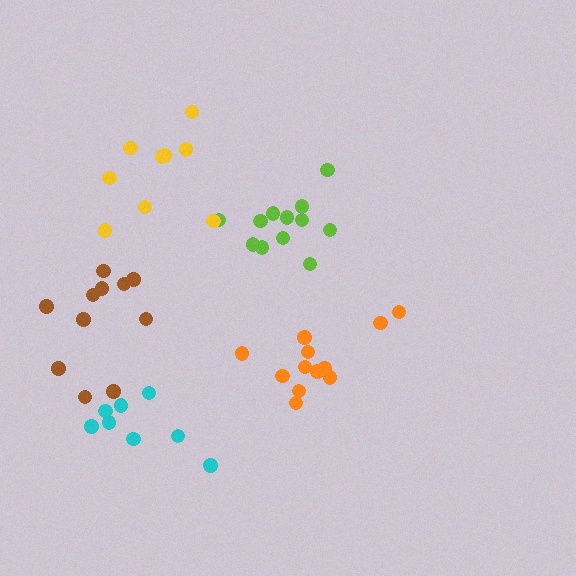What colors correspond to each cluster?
The clusters are colored: orange, lime, yellow, brown, cyan.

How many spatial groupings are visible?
There are 5 spatial groupings.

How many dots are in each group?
Group 1: 12 dots, Group 2: 12 dots, Group 3: 9 dots, Group 4: 11 dots, Group 5: 8 dots (52 total).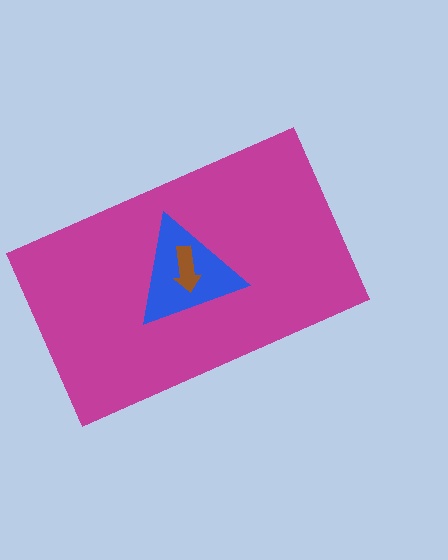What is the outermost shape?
The magenta rectangle.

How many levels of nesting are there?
3.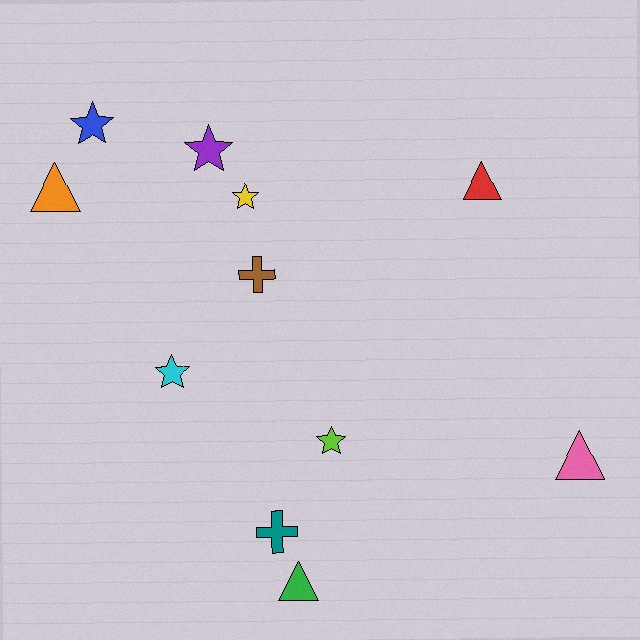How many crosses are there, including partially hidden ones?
There are 2 crosses.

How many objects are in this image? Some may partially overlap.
There are 11 objects.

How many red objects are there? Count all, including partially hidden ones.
There is 1 red object.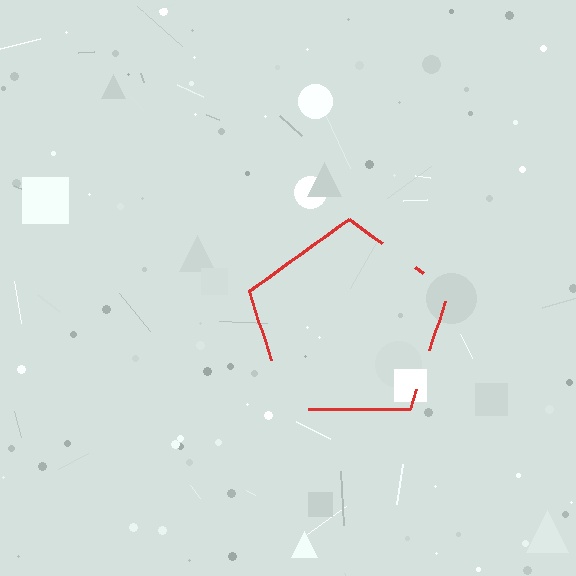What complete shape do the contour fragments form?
The contour fragments form a pentagon.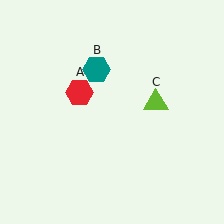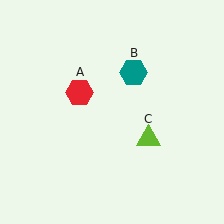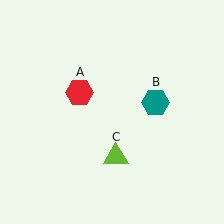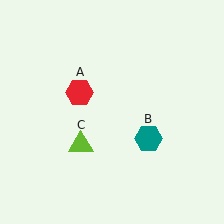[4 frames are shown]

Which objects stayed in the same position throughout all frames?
Red hexagon (object A) remained stationary.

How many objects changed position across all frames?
2 objects changed position: teal hexagon (object B), lime triangle (object C).